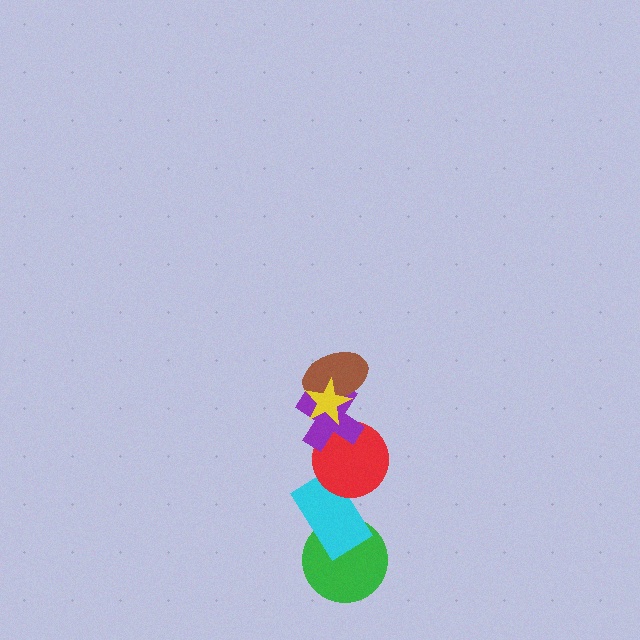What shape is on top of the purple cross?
The brown ellipse is on top of the purple cross.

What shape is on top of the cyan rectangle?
The red circle is on top of the cyan rectangle.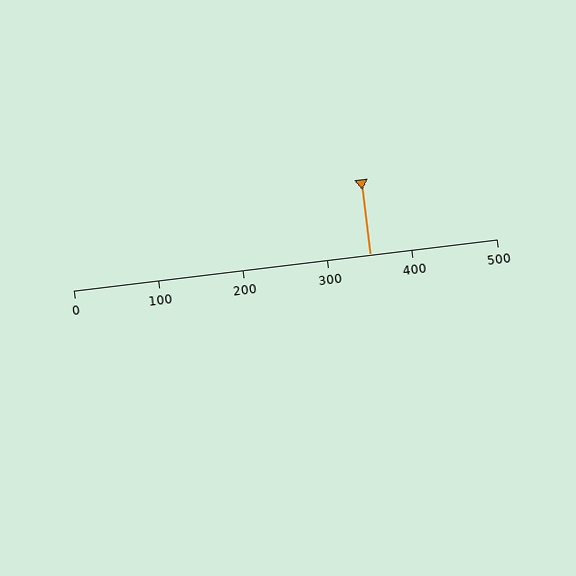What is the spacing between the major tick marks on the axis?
The major ticks are spaced 100 apart.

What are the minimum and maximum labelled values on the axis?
The axis runs from 0 to 500.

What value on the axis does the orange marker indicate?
The marker indicates approximately 350.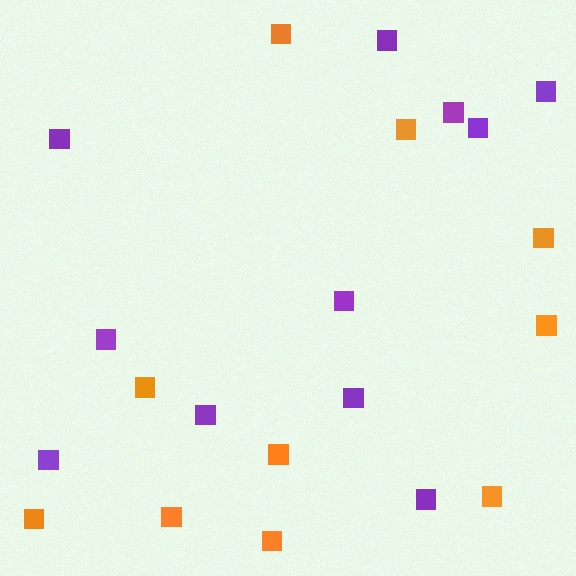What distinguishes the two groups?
There are 2 groups: one group of purple squares (11) and one group of orange squares (10).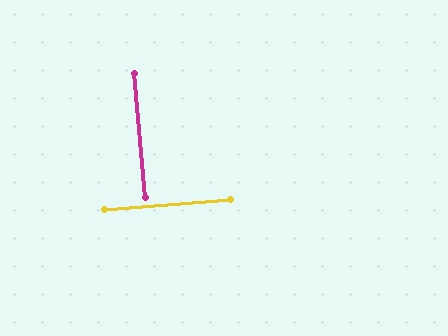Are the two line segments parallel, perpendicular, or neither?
Perpendicular — they meet at approximately 90°.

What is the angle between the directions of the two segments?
Approximately 90 degrees.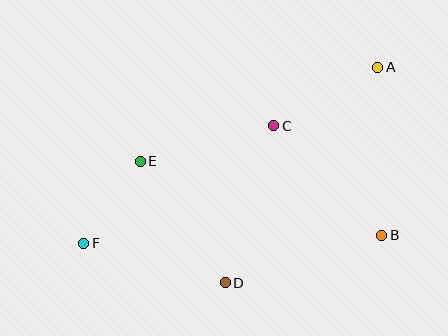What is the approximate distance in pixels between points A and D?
The distance between A and D is approximately 264 pixels.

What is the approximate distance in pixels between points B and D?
The distance between B and D is approximately 163 pixels.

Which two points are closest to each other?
Points E and F are closest to each other.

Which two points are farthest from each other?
Points A and F are farthest from each other.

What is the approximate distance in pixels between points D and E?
The distance between D and E is approximately 148 pixels.